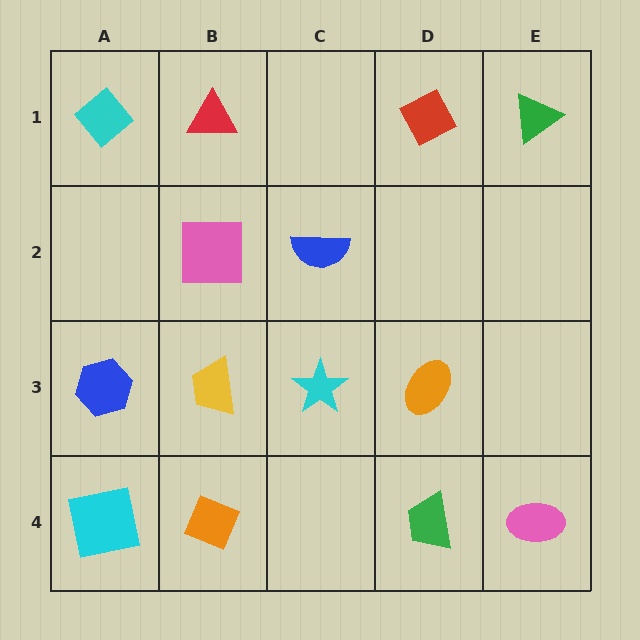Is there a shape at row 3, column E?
No, that cell is empty.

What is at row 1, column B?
A red triangle.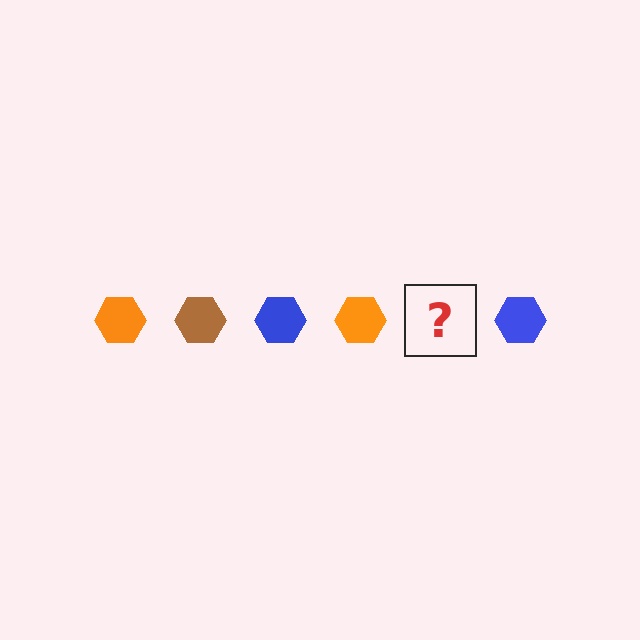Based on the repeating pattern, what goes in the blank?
The blank should be a brown hexagon.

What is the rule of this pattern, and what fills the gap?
The rule is that the pattern cycles through orange, brown, blue hexagons. The gap should be filled with a brown hexagon.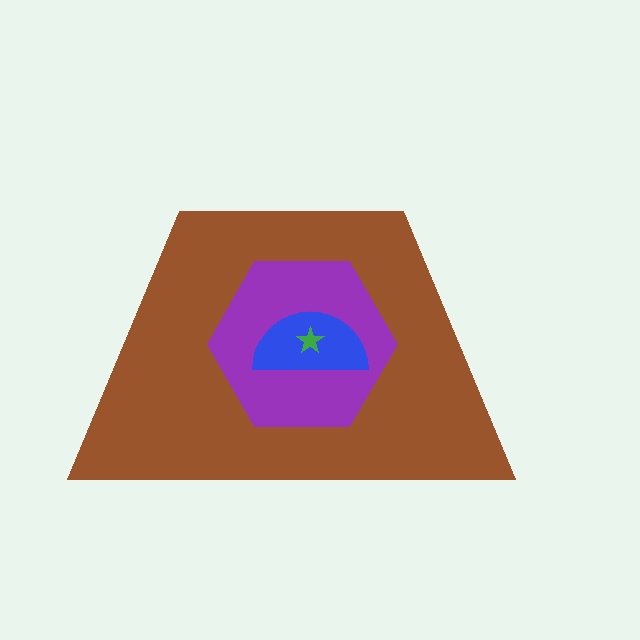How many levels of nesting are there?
4.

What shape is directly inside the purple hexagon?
The blue semicircle.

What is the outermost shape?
The brown trapezoid.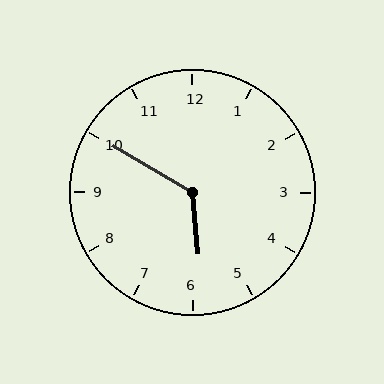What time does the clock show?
5:50.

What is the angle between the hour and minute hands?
Approximately 125 degrees.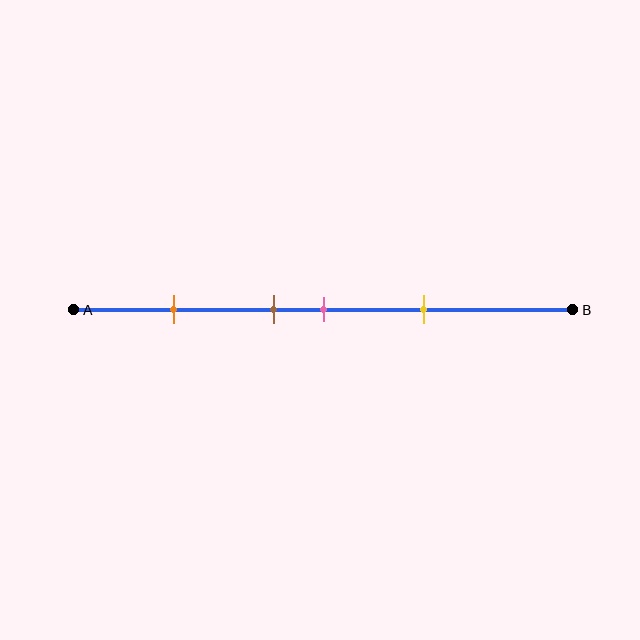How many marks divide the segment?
There are 4 marks dividing the segment.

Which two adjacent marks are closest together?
The brown and pink marks are the closest adjacent pair.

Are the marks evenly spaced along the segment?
No, the marks are not evenly spaced.